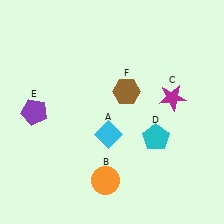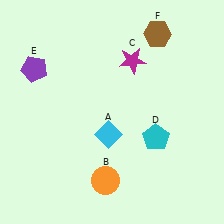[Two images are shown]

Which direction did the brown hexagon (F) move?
The brown hexagon (F) moved up.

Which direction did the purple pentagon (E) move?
The purple pentagon (E) moved up.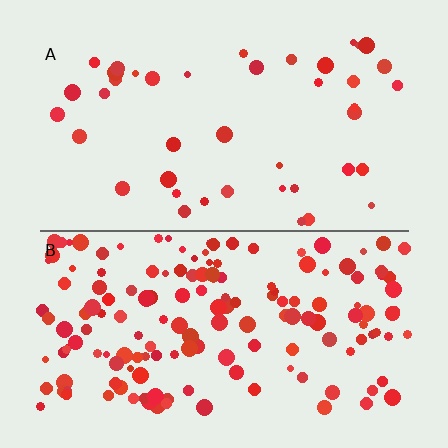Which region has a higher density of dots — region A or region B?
B (the bottom).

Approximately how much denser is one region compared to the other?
Approximately 3.9× — region B over region A.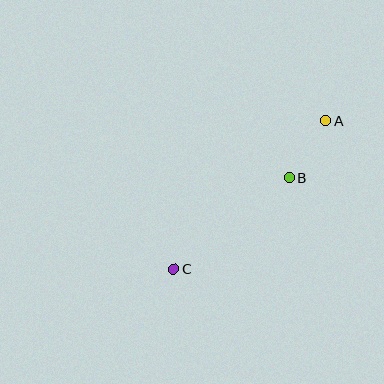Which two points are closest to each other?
Points A and B are closest to each other.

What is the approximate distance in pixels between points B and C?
The distance between B and C is approximately 147 pixels.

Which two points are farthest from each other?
Points A and C are farthest from each other.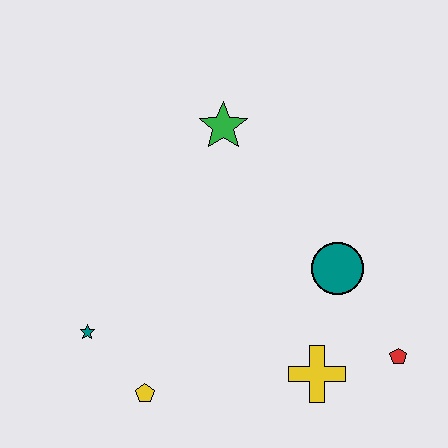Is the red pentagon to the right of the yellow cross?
Yes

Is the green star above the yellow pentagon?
Yes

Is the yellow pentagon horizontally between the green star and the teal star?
Yes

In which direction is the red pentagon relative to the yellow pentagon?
The red pentagon is to the right of the yellow pentagon.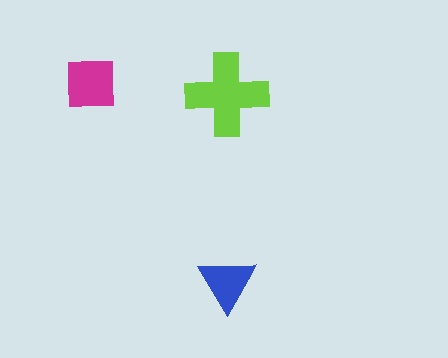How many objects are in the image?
There are 3 objects in the image.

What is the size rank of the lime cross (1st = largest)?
1st.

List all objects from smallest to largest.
The blue triangle, the magenta square, the lime cross.